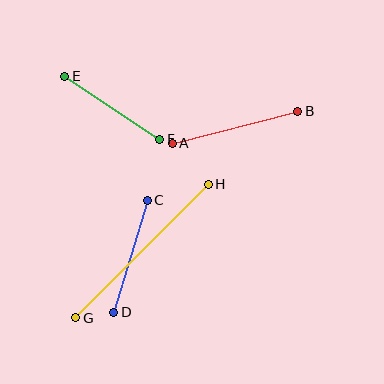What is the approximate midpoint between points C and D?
The midpoint is at approximately (131, 256) pixels.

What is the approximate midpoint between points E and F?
The midpoint is at approximately (112, 108) pixels.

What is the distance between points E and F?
The distance is approximately 114 pixels.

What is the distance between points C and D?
The distance is approximately 117 pixels.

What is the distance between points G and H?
The distance is approximately 188 pixels.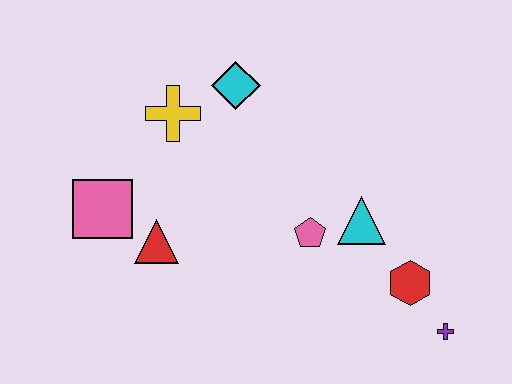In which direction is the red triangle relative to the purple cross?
The red triangle is to the left of the purple cross.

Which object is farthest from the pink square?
The purple cross is farthest from the pink square.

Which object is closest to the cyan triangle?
The pink pentagon is closest to the cyan triangle.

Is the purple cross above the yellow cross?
No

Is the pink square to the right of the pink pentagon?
No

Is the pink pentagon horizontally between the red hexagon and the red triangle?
Yes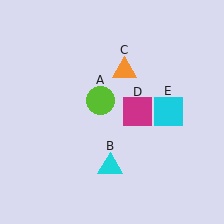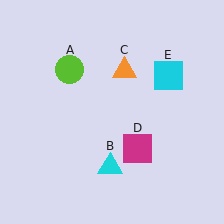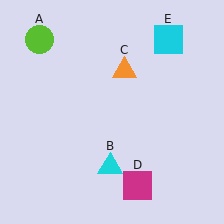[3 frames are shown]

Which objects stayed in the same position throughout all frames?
Cyan triangle (object B) and orange triangle (object C) remained stationary.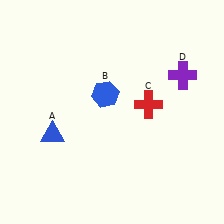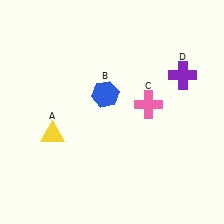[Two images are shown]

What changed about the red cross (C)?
In Image 1, C is red. In Image 2, it changed to pink.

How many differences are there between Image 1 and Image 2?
There are 2 differences between the two images.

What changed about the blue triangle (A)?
In Image 1, A is blue. In Image 2, it changed to yellow.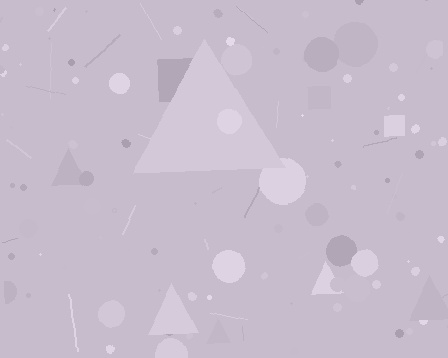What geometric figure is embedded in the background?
A triangle is embedded in the background.